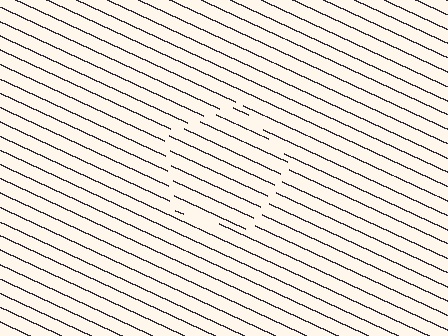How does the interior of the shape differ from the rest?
The interior of the shape contains the same grating, shifted by half a period — the contour is defined by the phase discontinuity where line-ends from the inner and outer gratings abut.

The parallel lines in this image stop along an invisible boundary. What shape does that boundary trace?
An illusory pentagon. The interior of the shape contains the same grating, shifted by half a period — the contour is defined by the phase discontinuity where line-ends from the inner and outer gratings abut.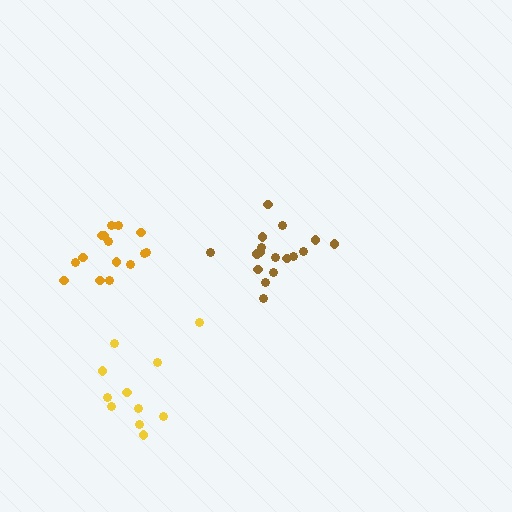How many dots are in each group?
Group 1: 17 dots, Group 2: 11 dots, Group 3: 15 dots (43 total).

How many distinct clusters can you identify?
There are 3 distinct clusters.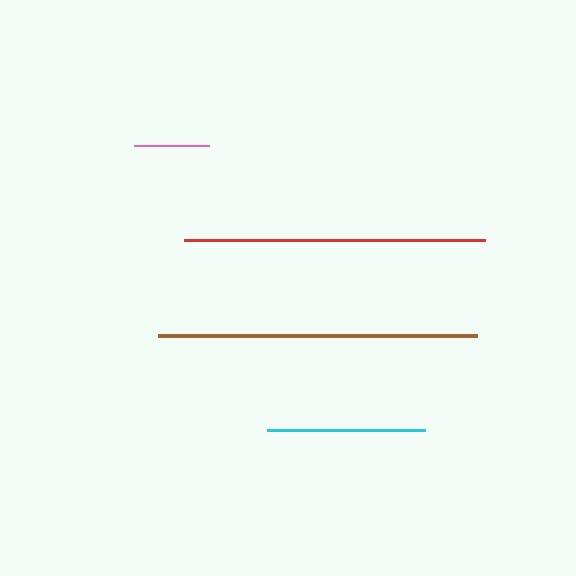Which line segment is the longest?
The brown line is the longest at approximately 319 pixels.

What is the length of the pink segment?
The pink segment is approximately 75 pixels long.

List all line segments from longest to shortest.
From longest to shortest: brown, red, cyan, pink.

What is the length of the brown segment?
The brown segment is approximately 319 pixels long.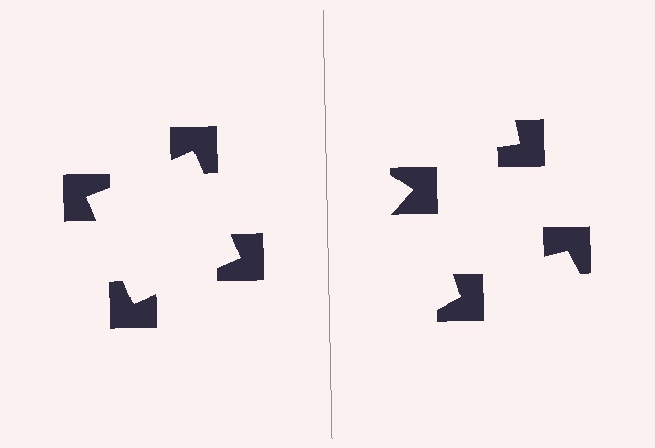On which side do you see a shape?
An illusory square appears on the left side. On the right side the wedge cuts are rotated, so no coherent shape forms.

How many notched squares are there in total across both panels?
8 — 4 on each side.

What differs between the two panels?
The notched squares are positioned identically on both sides; only the wedge orientations differ. On the left they align to a square; on the right they are misaligned.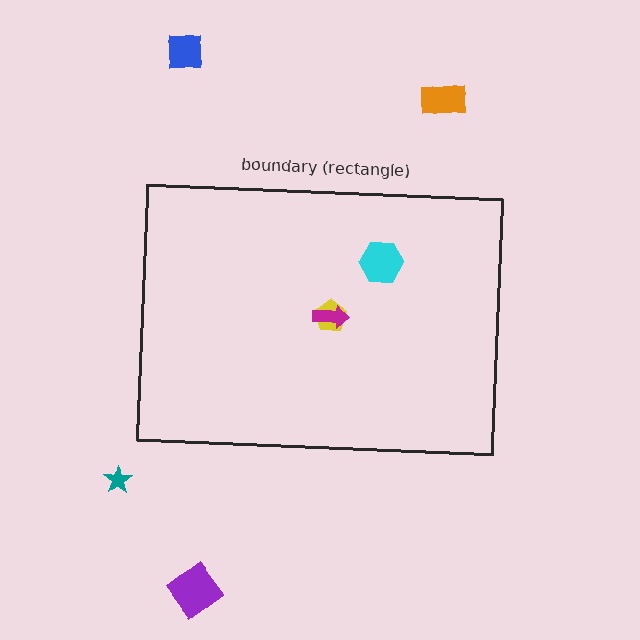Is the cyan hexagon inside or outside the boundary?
Inside.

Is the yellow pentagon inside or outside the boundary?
Inside.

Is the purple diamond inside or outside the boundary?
Outside.